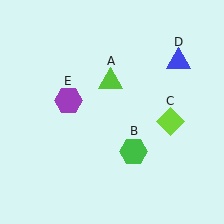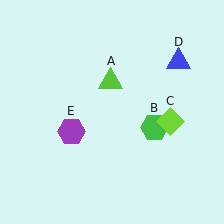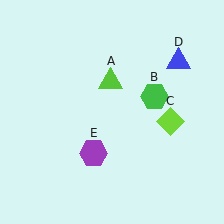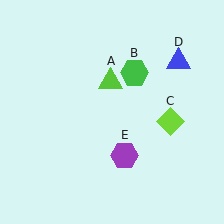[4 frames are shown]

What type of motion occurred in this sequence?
The green hexagon (object B), purple hexagon (object E) rotated counterclockwise around the center of the scene.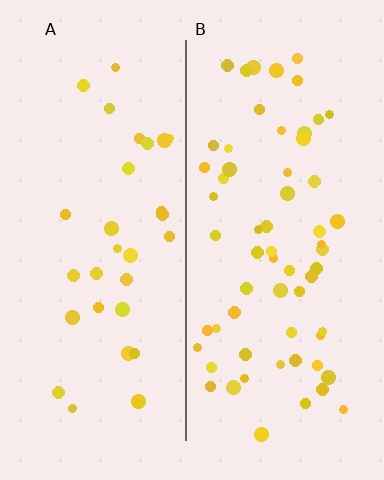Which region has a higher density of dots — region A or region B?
B (the right).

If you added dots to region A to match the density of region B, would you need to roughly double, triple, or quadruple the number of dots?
Approximately double.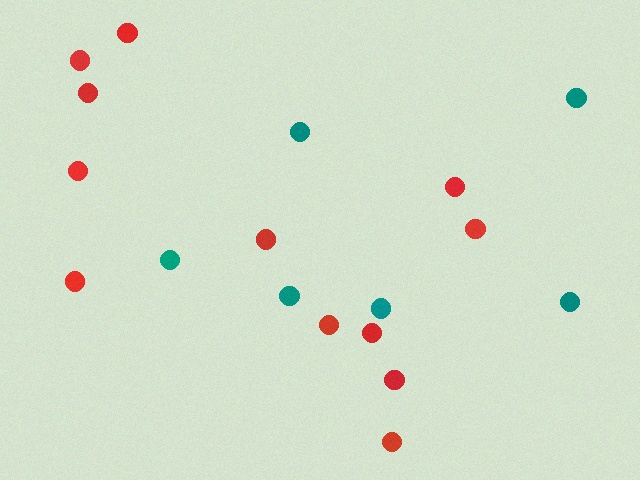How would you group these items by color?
There are 2 groups: one group of red circles (12) and one group of teal circles (6).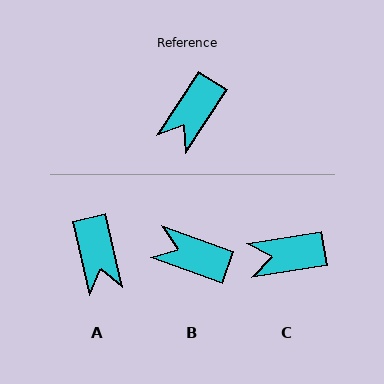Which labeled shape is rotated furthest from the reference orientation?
B, about 77 degrees away.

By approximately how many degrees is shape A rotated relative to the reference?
Approximately 46 degrees counter-clockwise.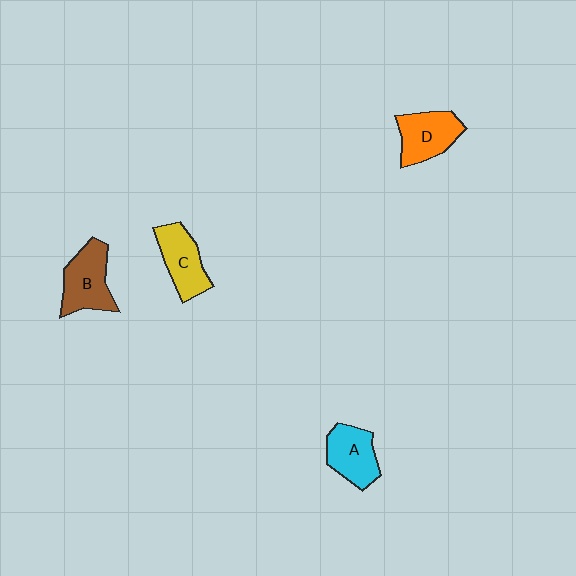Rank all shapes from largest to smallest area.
From largest to smallest: B (brown), D (orange), A (cyan), C (yellow).